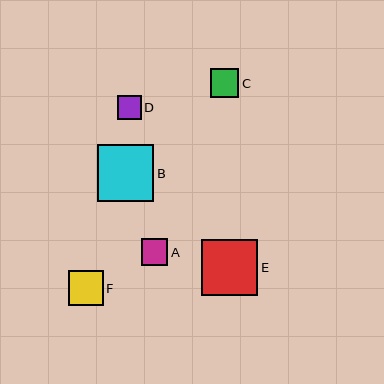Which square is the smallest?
Square D is the smallest with a size of approximately 24 pixels.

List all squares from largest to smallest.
From largest to smallest: E, B, F, C, A, D.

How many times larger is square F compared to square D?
Square F is approximately 1.5 times the size of square D.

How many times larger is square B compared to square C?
Square B is approximately 2.0 times the size of square C.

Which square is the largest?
Square E is the largest with a size of approximately 57 pixels.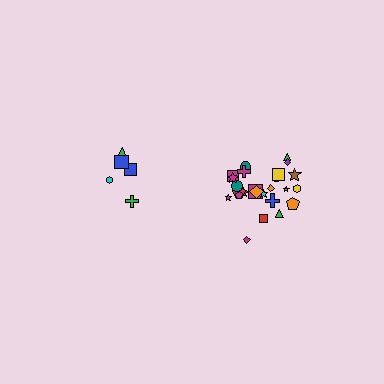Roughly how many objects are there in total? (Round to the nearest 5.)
Roughly 30 objects in total.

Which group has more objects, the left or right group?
The right group.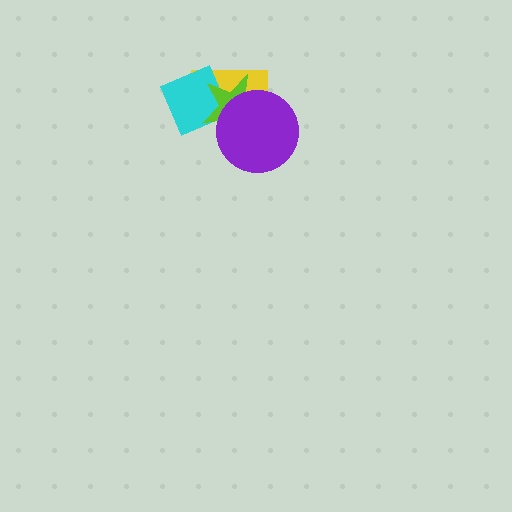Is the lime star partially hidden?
Yes, it is partially covered by another shape.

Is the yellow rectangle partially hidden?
Yes, it is partially covered by another shape.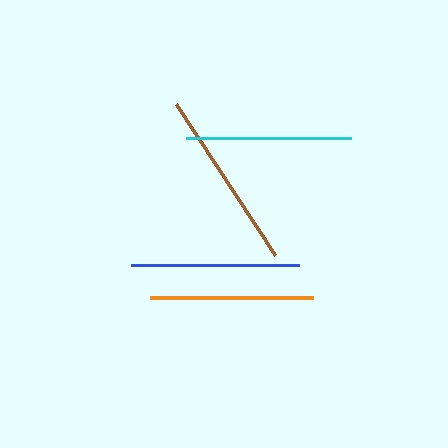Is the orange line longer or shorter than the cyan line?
The cyan line is longer than the orange line.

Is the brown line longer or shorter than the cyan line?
The brown line is longer than the cyan line.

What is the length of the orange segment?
The orange segment is approximately 163 pixels long.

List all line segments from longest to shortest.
From longest to shortest: brown, blue, cyan, orange.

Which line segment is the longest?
The brown line is the longest at approximately 180 pixels.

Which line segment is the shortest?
The orange line is the shortest at approximately 163 pixels.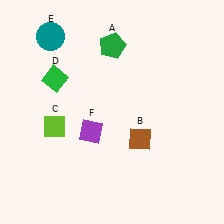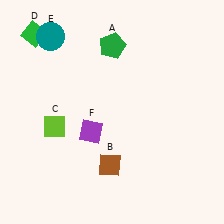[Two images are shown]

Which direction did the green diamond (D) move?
The green diamond (D) moved up.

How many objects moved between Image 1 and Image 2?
2 objects moved between the two images.